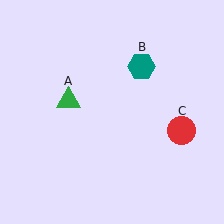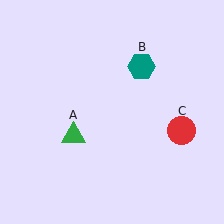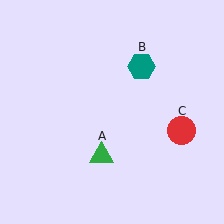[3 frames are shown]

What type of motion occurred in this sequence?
The green triangle (object A) rotated counterclockwise around the center of the scene.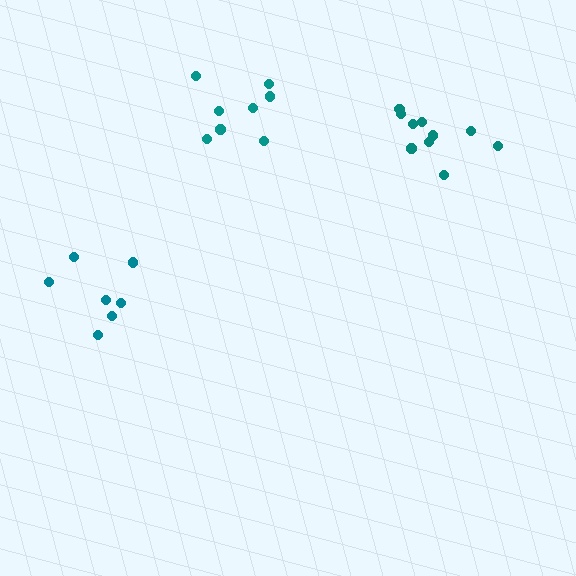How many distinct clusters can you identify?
There are 3 distinct clusters.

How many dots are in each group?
Group 1: 7 dots, Group 2: 8 dots, Group 3: 10 dots (25 total).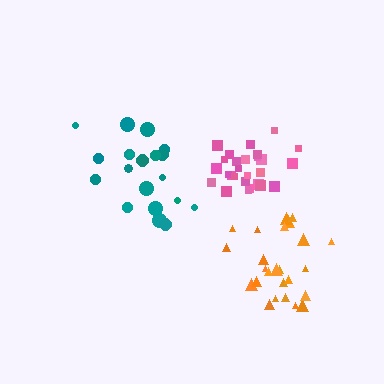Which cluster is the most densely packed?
Pink.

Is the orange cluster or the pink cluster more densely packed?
Pink.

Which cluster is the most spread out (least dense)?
Teal.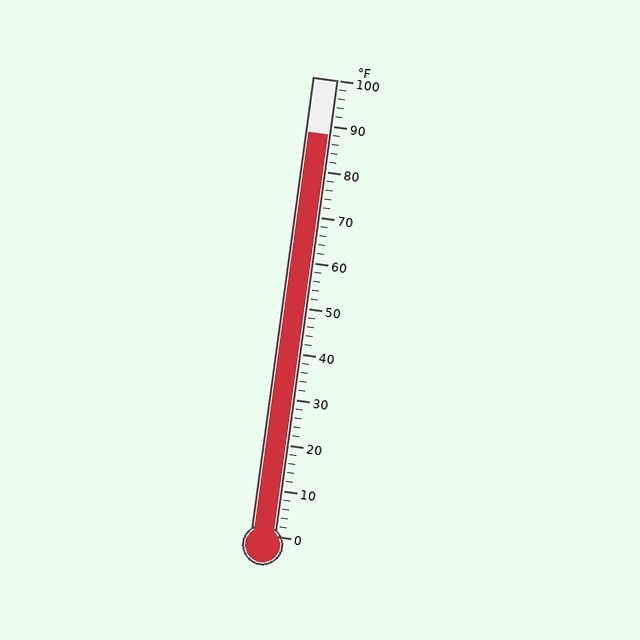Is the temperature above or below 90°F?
The temperature is below 90°F.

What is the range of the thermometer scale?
The thermometer scale ranges from 0°F to 100°F.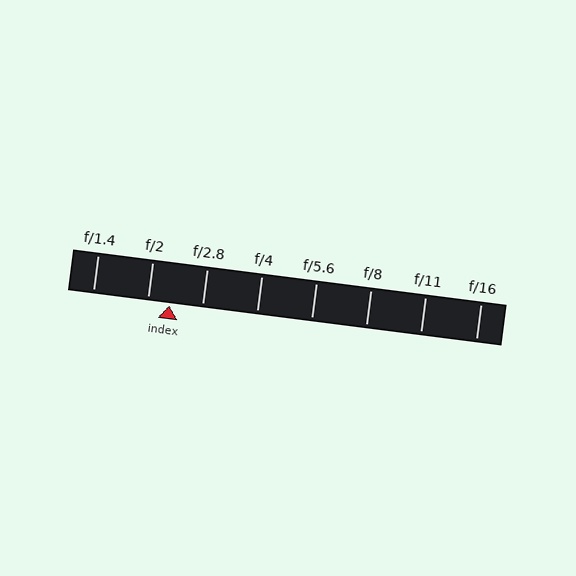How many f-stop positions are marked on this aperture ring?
There are 8 f-stop positions marked.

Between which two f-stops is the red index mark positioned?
The index mark is between f/2 and f/2.8.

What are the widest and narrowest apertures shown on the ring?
The widest aperture shown is f/1.4 and the narrowest is f/16.